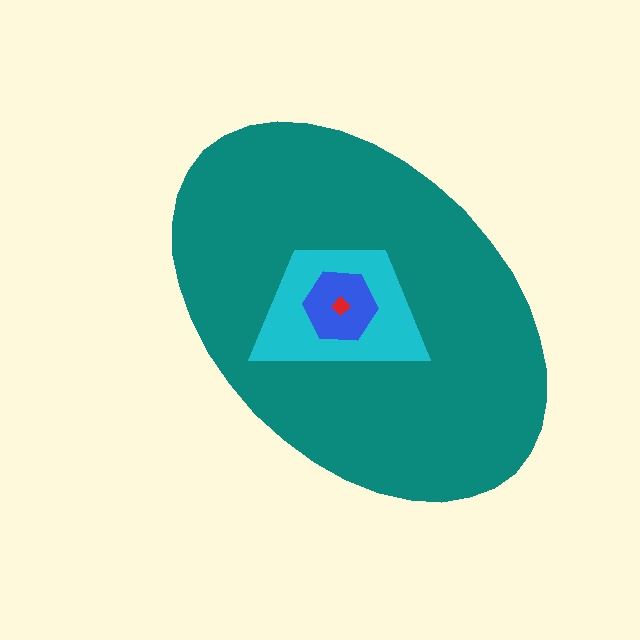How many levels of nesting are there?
4.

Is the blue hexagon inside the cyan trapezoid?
Yes.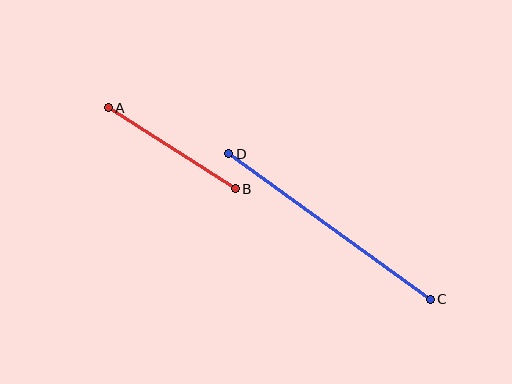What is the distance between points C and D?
The distance is approximately 248 pixels.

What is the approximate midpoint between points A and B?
The midpoint is at approximately (172, 148) pixels.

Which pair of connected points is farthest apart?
Points C and D are farthest apart.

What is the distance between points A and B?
The distance is approximately 150 pixels.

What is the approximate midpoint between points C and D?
The midpoint is at approximately (330, 226) pixels.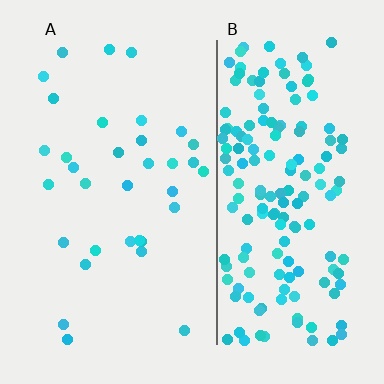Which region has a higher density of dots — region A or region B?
B (the right).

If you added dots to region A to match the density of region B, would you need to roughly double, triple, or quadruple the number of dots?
Approximately quadruple.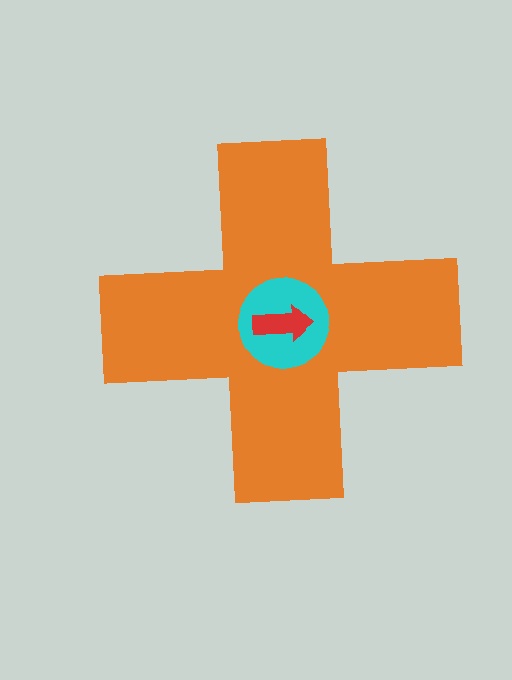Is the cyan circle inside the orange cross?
Yes.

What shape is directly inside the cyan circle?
The red arrow.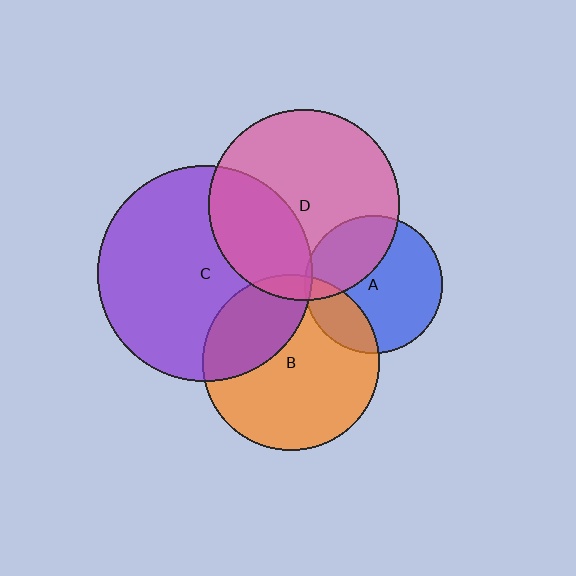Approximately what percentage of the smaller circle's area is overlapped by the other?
Approximately 5%.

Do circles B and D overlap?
Yes.